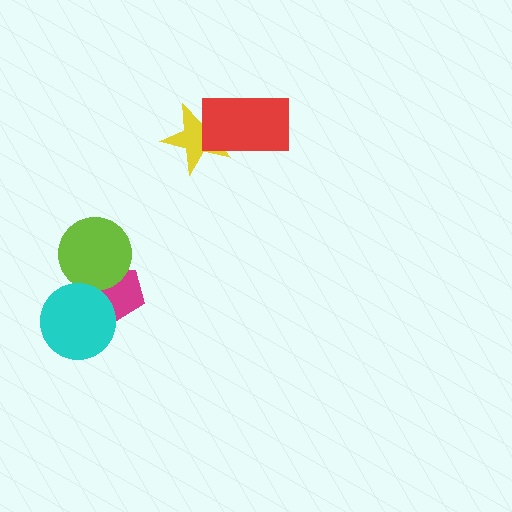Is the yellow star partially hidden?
Yes, it is partially covered by another shape.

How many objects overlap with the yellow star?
1 object overlaps with the yellow star.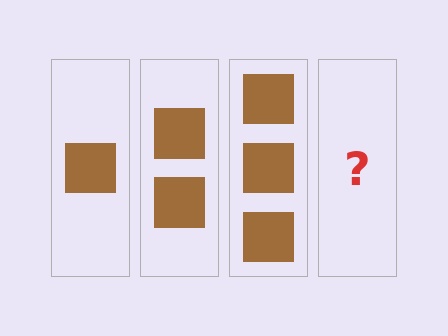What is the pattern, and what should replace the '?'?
The pattern is that each step adds one more square. The '?' should be 4 squares.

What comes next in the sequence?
The next element should be 4 squares.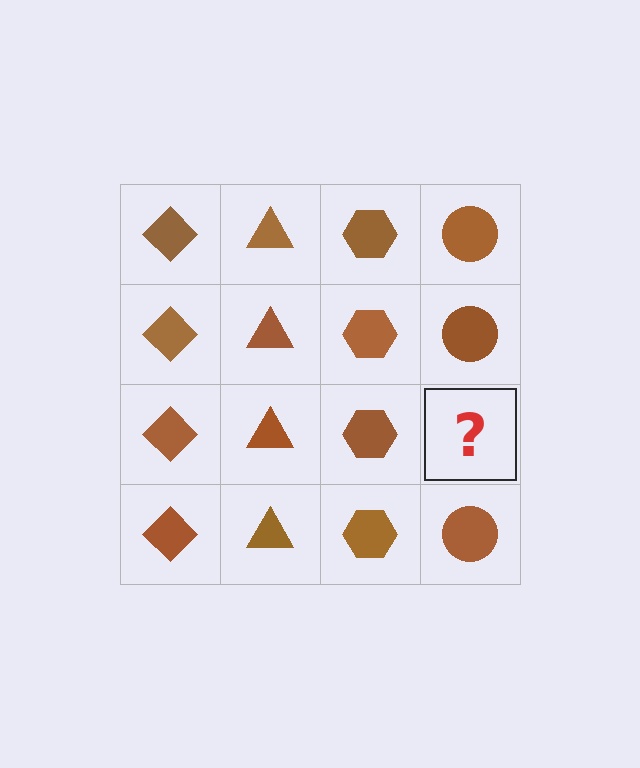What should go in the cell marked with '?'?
The missing cell should contain a brown circle.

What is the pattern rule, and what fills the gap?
The rule is that each column has a consistent shape. The gap should be filled with a brown circle.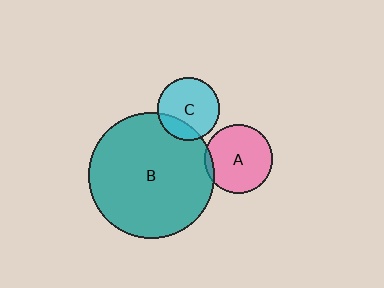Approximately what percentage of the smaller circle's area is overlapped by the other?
Approximately 5%.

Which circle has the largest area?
Circle B (teal).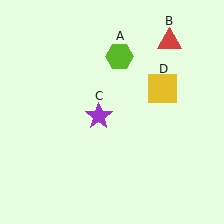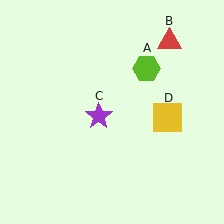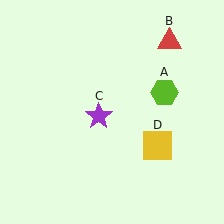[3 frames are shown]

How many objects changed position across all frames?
2 objects changed position: lime hexagon (object A), yellow square (object D).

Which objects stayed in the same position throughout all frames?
Red triangle (object B) and purple star (object C) remained stationary.